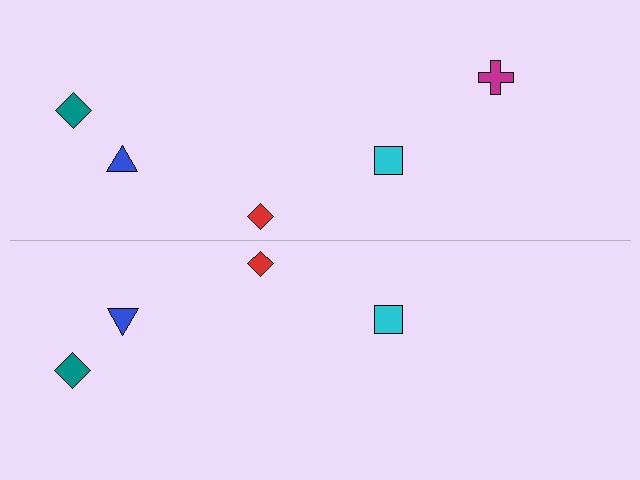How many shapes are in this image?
There are 9 shapes in this image.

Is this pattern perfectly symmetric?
No, the pattern is not perfectly symmetric. A magenta cross is missing from the bottom side.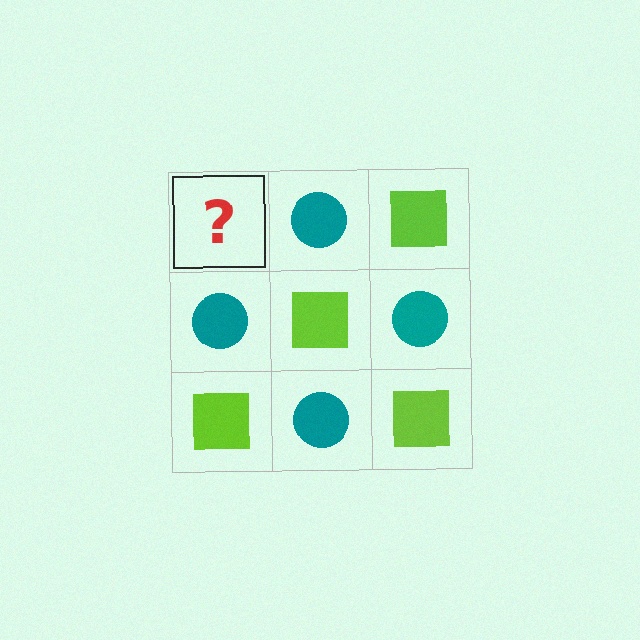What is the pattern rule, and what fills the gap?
The rule is that it alternates lime square and teal circle in a checkerboard pattern. The gap should be filled with a lime square.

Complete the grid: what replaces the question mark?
The question mark should be replaced with a lime square.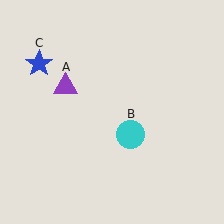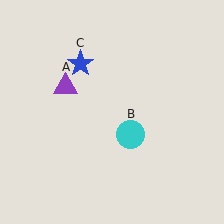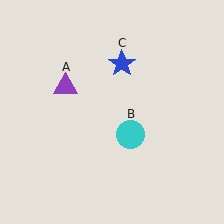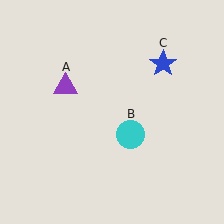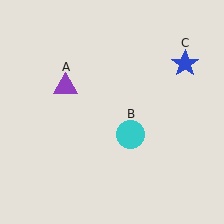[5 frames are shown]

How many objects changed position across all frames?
1 object changed position: blue star (object C).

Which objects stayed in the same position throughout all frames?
Purple triangle (object A) and cyan circle (object B) remained stationary.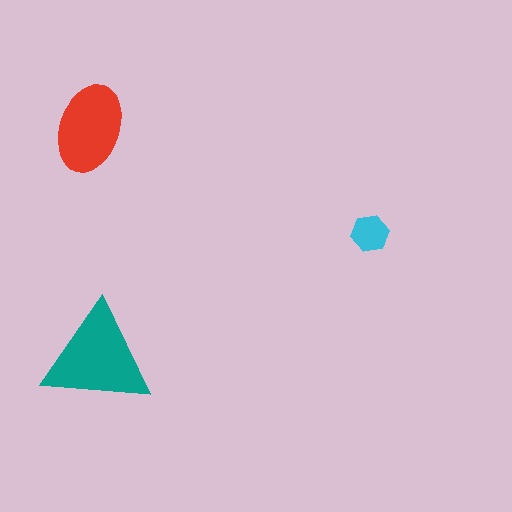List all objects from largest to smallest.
The teal triangle, the red ellipse, the cyan hexagon.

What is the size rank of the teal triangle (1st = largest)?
1st.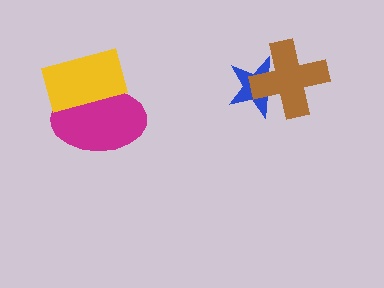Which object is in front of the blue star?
The brown cross is in front of the blue star.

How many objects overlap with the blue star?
1 object overlaps with the blue star.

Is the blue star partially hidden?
Yes, it is partially covered by another shape.